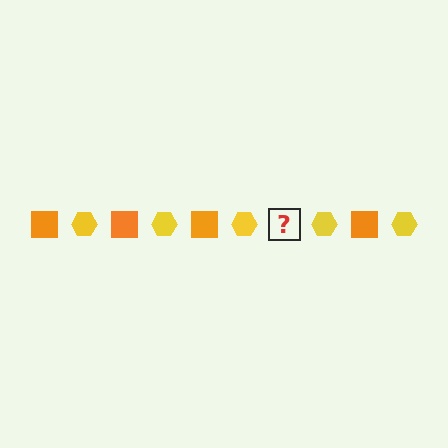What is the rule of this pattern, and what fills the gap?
The rule is that the pattern alternates between orange square and yellow hexagon. The gap should be filled with an orange square.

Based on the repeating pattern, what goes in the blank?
The blank should be an orange square.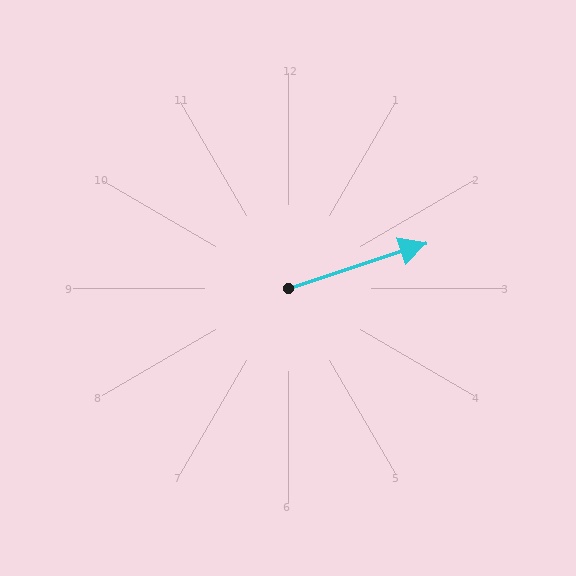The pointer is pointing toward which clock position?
Roughly 2 o'clock.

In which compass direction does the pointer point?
East.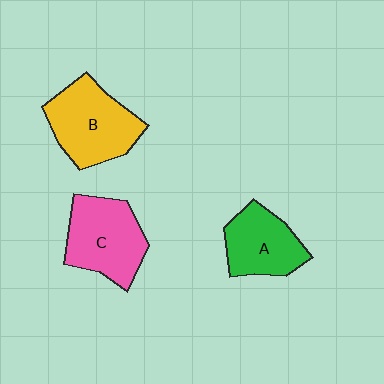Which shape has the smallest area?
Shape A (green).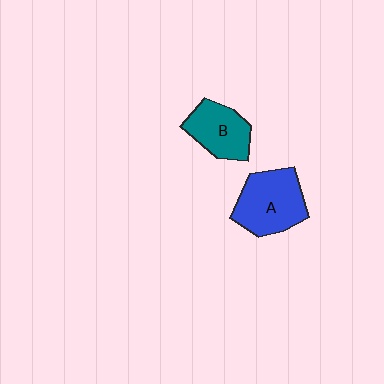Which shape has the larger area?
Shape A (blue).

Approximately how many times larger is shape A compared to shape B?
Approximately 1.3 times.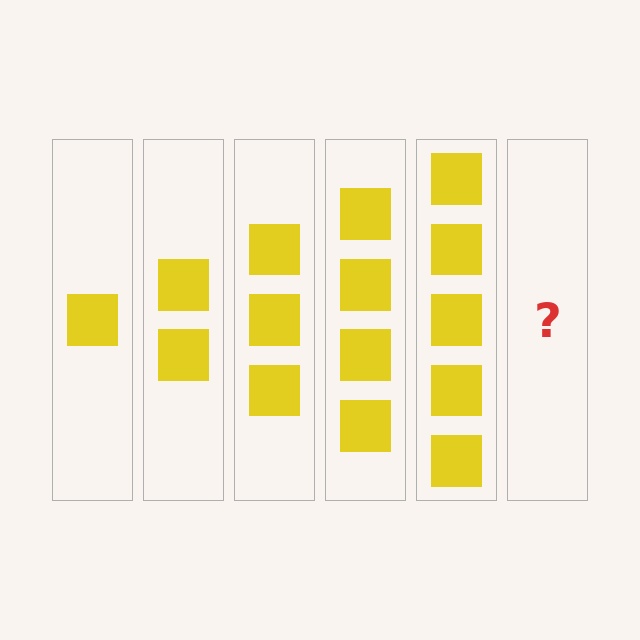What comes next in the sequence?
The next element should be 6 squares.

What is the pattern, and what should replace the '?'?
The pattern is that each step adds one more square. The '?' should be 6 squares.